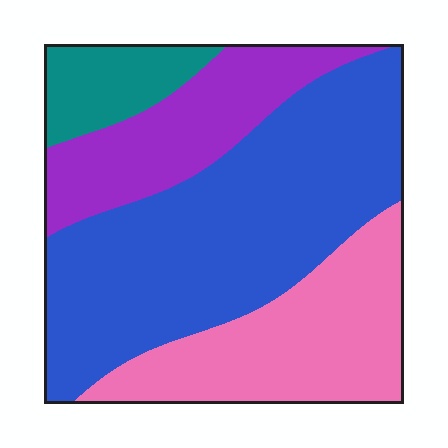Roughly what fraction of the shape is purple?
Purple takes up between a sixth and a third of the shape.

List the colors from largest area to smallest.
From largest to smallest: blue, pink, purple, teal.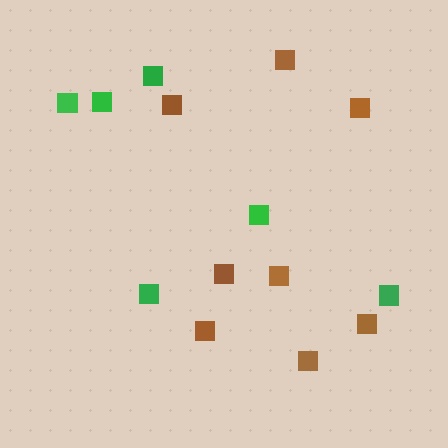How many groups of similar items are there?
There are 2 groups: one group of brown squares (8) and one group of green squares (6).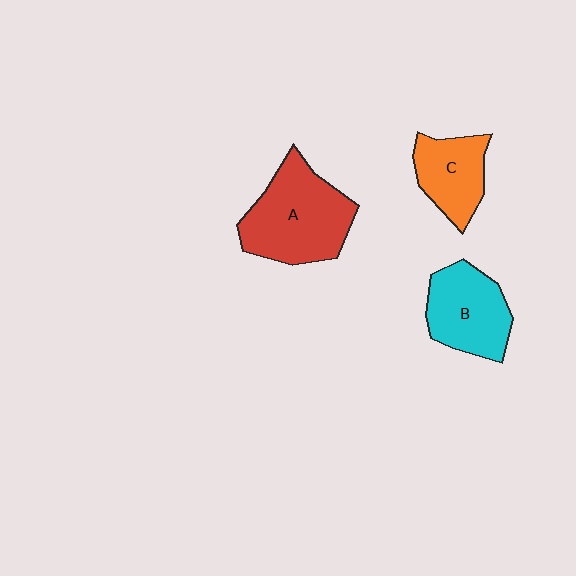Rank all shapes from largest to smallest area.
From largest to smallest: A (red), B (cyan), C (orange).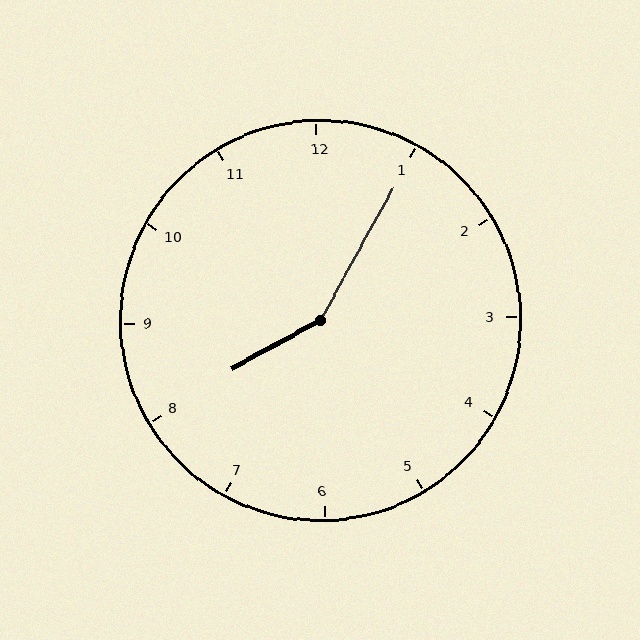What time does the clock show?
8:05.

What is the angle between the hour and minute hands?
Approximately 148 degrees.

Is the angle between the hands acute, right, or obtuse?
It is obtuse.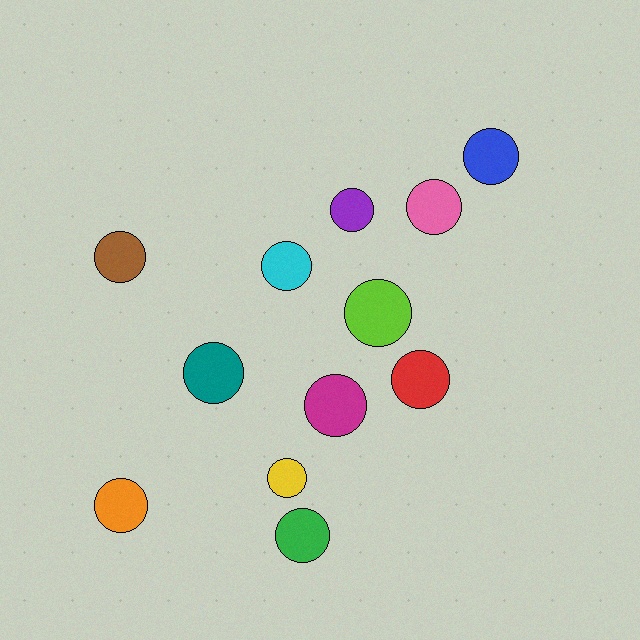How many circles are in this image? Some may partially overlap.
There are 12 circles.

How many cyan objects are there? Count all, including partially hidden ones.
There is 1 cyan object.